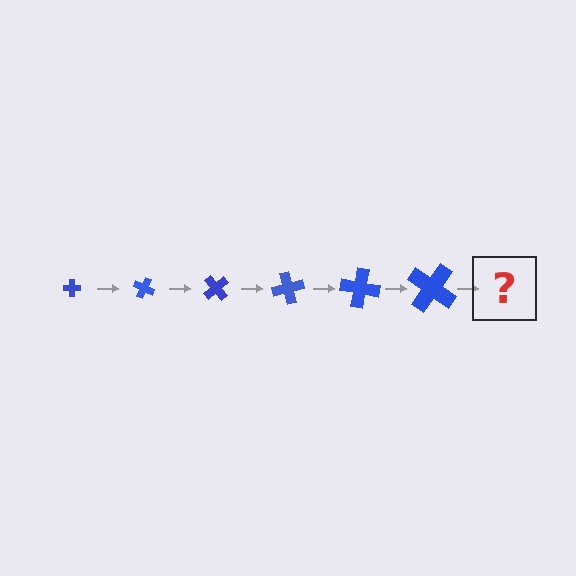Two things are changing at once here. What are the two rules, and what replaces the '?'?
The two rules are that the cross grows larger each step and it rotates 25 degrees each step. The '?' should be a cross, larger than the previous one and rotated 150 degrees from the start.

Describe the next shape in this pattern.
It should be a cross, larger than the previous one and rotated 150 degrees from the start.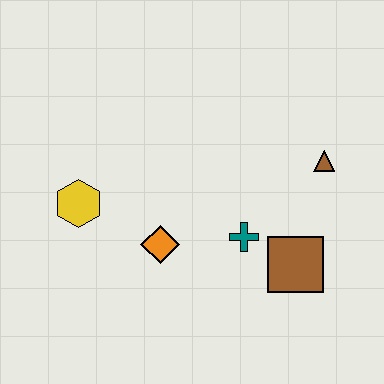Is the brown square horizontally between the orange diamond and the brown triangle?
Yes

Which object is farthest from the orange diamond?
The brown triangle is farthest from the orange diamond.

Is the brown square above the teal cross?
No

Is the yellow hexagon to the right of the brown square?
No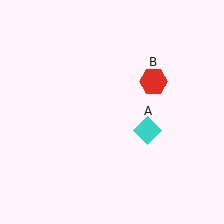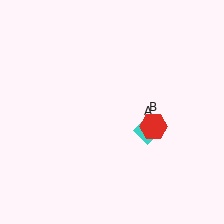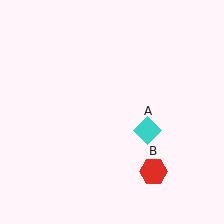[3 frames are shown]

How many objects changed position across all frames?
1 object changed position: red hexagon (object B).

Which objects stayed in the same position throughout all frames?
Cyan diamond (object A) remained stationary.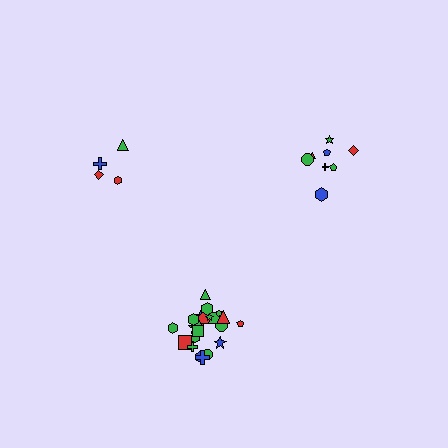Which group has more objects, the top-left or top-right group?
The top-right group.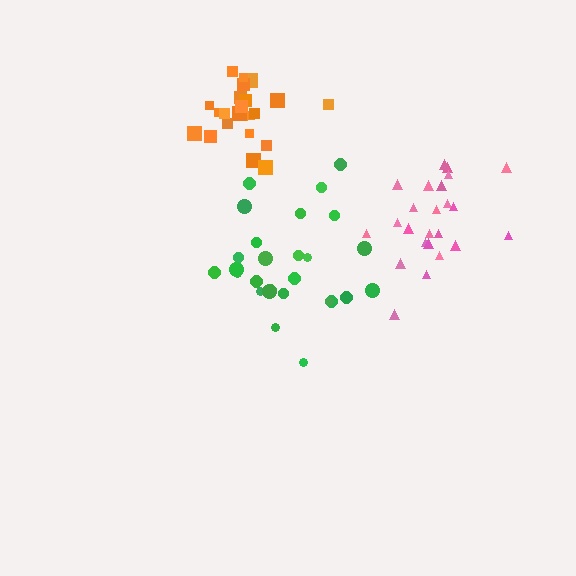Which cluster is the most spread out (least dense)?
Pink.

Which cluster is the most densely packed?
Orange.